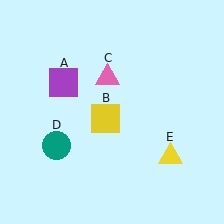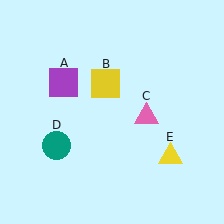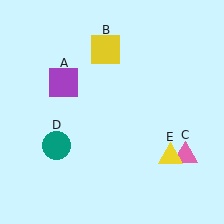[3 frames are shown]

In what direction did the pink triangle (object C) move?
The pink triangle (object C) moved down and to the right.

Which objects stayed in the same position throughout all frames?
Purple square (object A) and teal circle (object D) and yellow triangle (object E) remained stationary.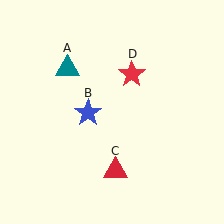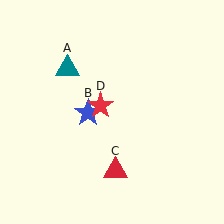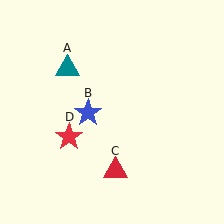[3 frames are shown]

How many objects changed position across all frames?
1 object changed position: red star (object D).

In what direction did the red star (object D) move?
The red star (object D) moved down and to the left.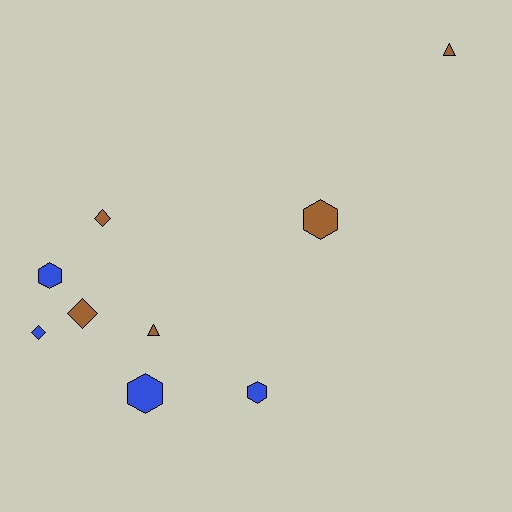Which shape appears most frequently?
Hexagon, with 4 objects.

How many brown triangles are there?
There are 2 brown triangles.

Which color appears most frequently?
Brown, with 5 objects.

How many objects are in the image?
There are 9 objects.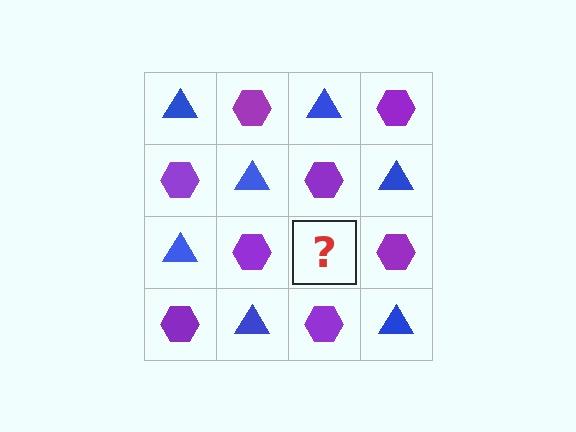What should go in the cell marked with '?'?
The missing cell should contain a blue triangle.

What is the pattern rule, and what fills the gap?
The rule is that it alternates blue triangle and purple hexagon in a checkerboard pattern. The gap should be filled with a blue triangle.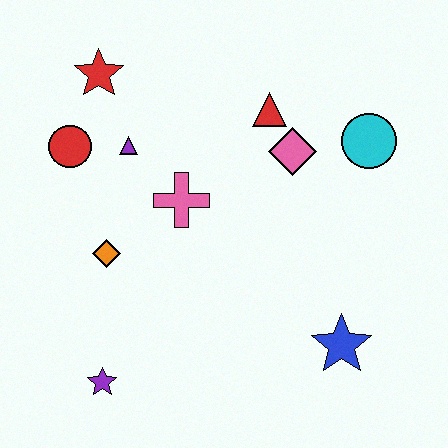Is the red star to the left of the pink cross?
Yes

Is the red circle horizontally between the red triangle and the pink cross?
No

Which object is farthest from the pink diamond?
The purple star is farthest from the pink diamond.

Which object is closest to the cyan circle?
The pink diamond is closest to the cyan circle.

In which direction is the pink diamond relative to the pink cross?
The pink diamond is to the right of the pink cross.